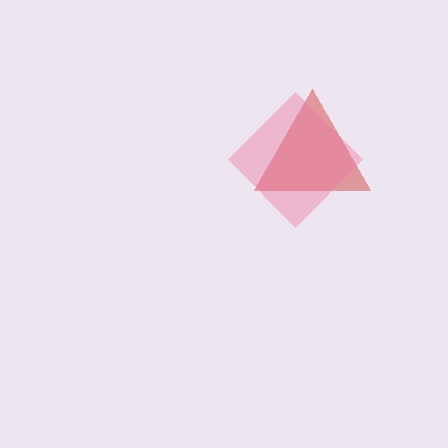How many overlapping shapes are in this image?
There are 2 overlapping shapes in the image.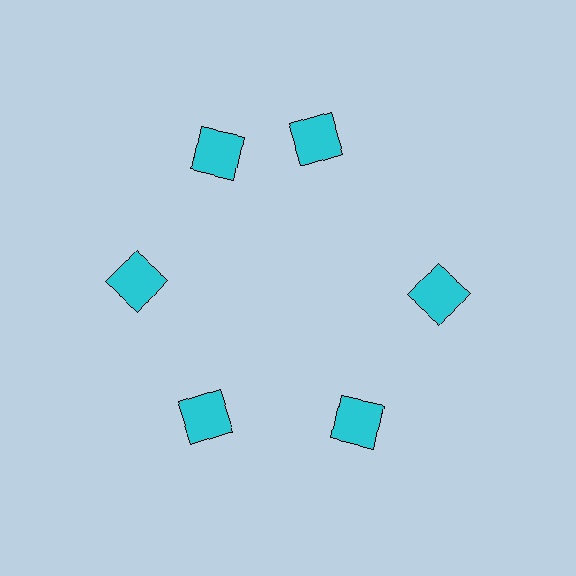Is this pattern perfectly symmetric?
No. The 6 cyan squares are arranged in a ring, but one element near the 1 o'clock position is rotated out of alignment along the ring, breaking the 6-fold rotational symmetry.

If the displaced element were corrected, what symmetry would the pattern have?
It would have 6-fold rotational symmetry — the pattern would map onto itself every 60 degrees.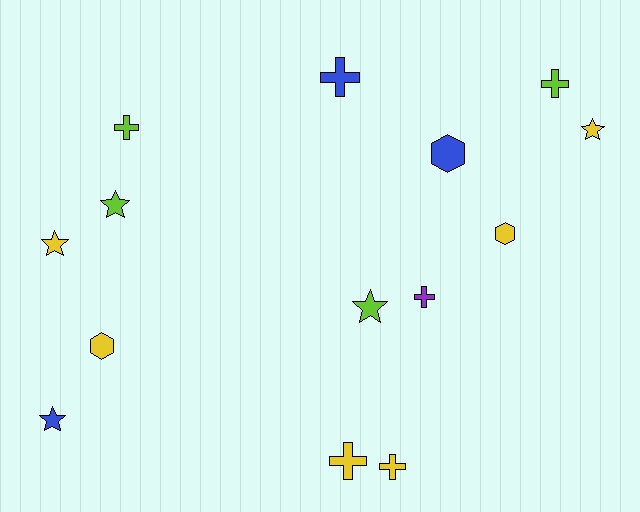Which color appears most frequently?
Yellow, with 6 objects.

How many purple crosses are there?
There is 1 purple cross.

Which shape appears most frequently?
Cross, with 6 objects.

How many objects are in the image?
There are 14 objects.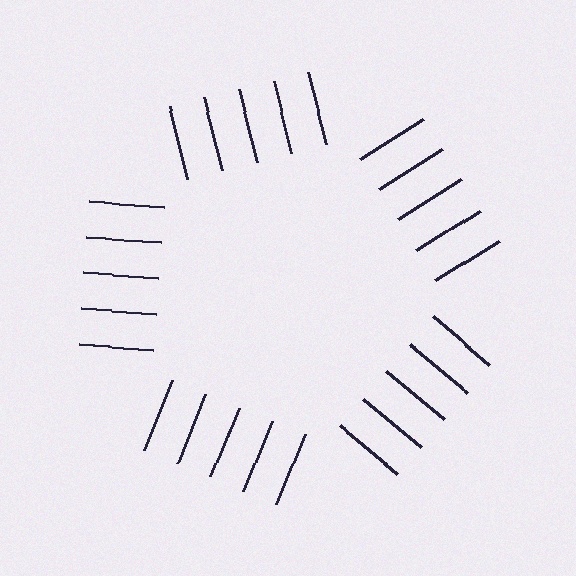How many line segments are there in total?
25 — 5 along each of the 5 edges.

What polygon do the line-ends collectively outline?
An illusory pentagon — the line segments terminate on its edges but no continuous stroke is drawn.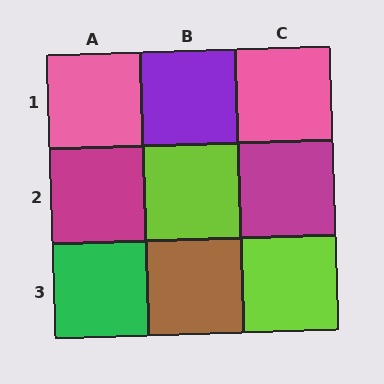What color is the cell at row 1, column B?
Purple.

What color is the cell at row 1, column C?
Pink.